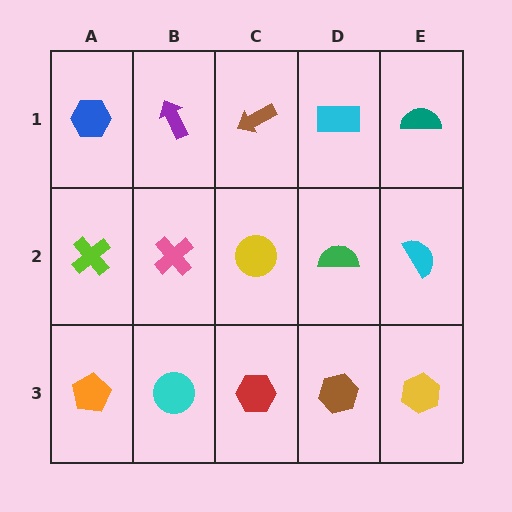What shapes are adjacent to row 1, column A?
A lime cross (row 2, column A), a purple arrow (row 1, column B).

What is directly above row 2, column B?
A purple arrow.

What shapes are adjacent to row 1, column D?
A green semicircle (row 2, column D), a brown arrow (row 1, column C), a teal semicircle (row 1, column E).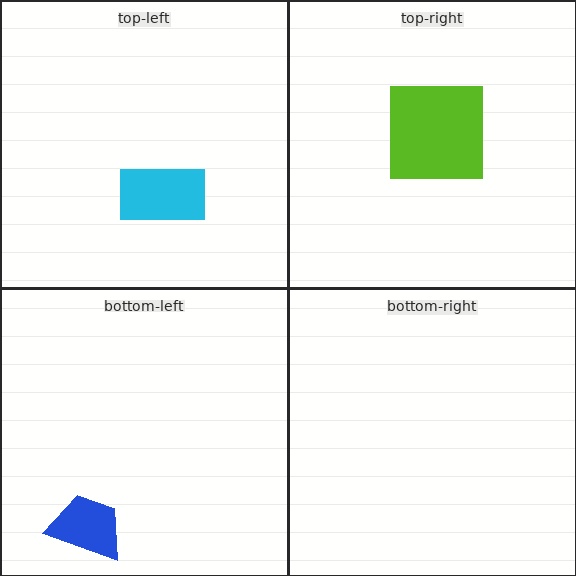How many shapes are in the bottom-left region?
1.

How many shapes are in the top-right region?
1.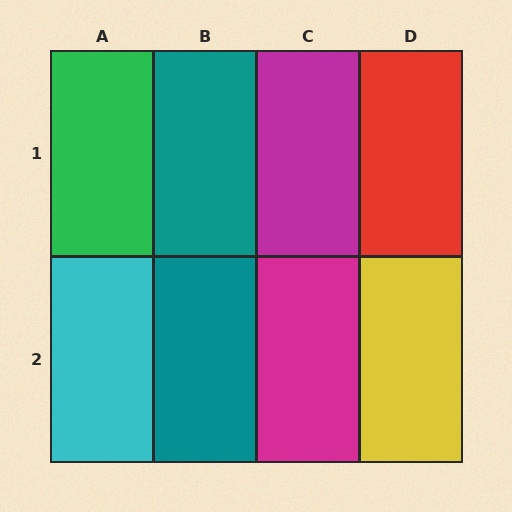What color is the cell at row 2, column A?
Cyan.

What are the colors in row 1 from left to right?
Green, teal, magenta, red.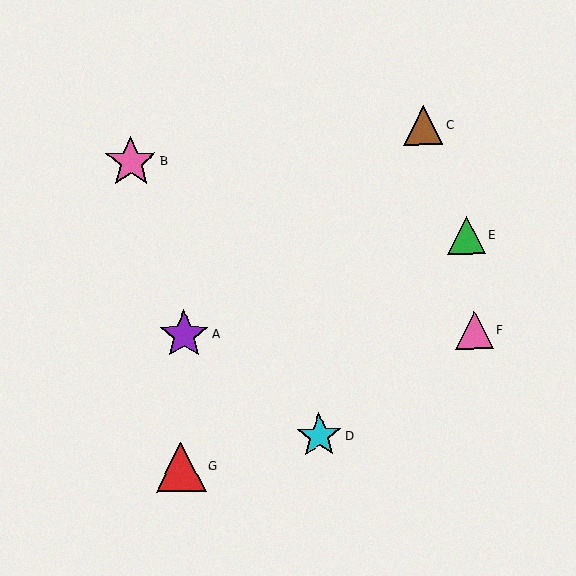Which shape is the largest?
The pink star (labeled B) is the largest.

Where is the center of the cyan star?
The center of the cyan star is at (319, 436).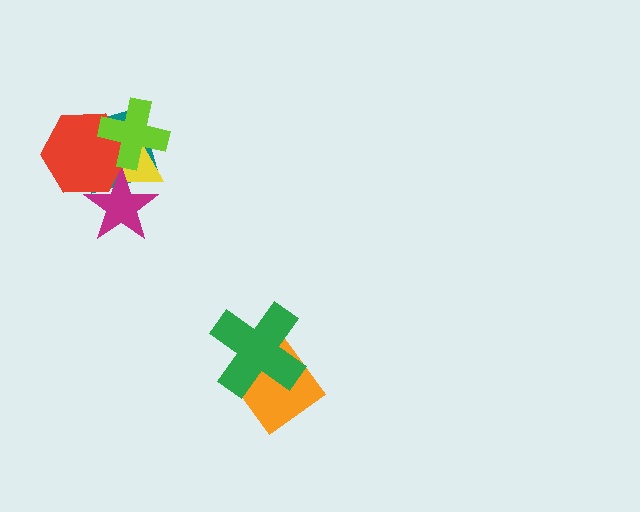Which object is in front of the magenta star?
The red hexagon is in front of the magenta star.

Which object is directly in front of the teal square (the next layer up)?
The yellow triangle is directly in front of the teal square.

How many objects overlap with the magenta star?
3 objects overlap with the magenta star.